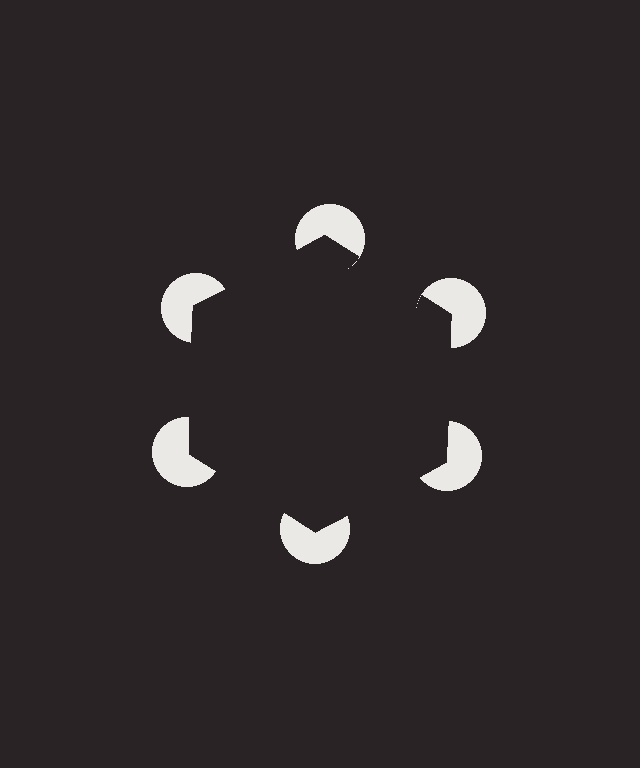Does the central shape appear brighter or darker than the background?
It typically appears slightly darker than the background, even though no actual brightness change is drawn.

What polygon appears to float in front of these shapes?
An illusory hexagon — its edges are inferred from the aligned wedge cuts in the pac-man discs, not physically drawn.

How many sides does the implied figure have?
6 sides.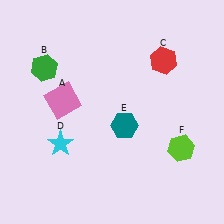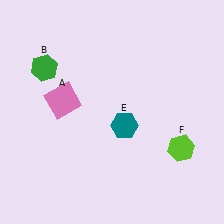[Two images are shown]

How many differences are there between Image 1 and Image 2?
There are 2 differences between the two images.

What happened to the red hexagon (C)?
The red hexagon (C) was removed in Image 2. It was in the top-right area of Image 1.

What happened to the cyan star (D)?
The cyan star (D) was removed in Image 2. It was in the bottom-left area of Image 1.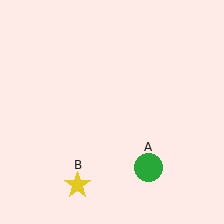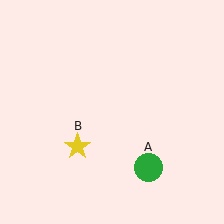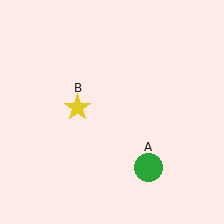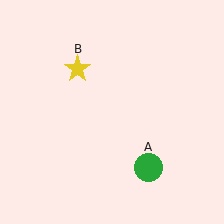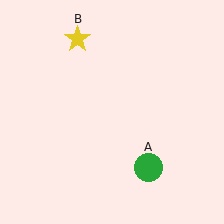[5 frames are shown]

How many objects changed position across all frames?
1 object changed position: yellow star (object B).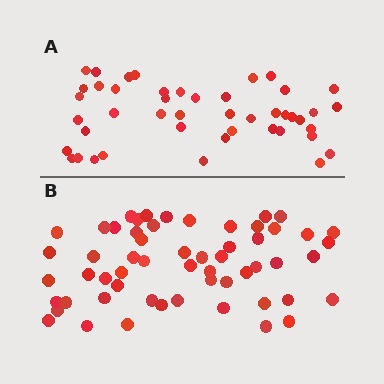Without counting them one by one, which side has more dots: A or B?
Region B (the bottom region) has more dots.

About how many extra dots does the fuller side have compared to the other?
Region B has roughly 12 or so more dots than region A.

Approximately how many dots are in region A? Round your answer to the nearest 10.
About 40 dots. (The exact count is 45, which rounds to 40.)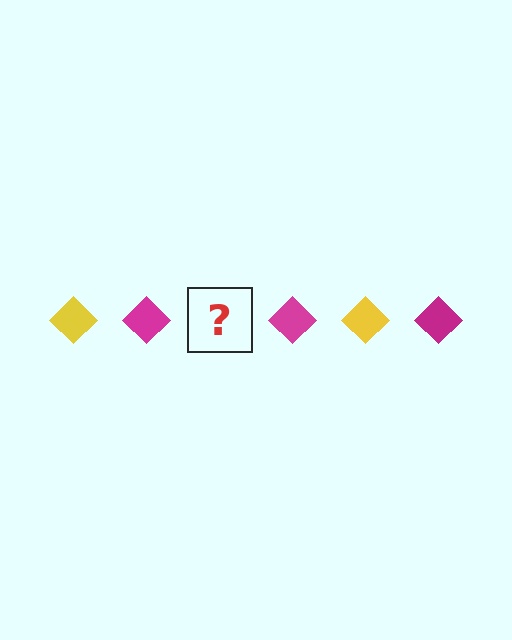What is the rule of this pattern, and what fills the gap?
The rule is that the pattern cycles through yellow, magenta diamonds. The gap should be filled with a yellow diamond.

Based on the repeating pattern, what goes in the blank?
The blank should be a yellow diamond.